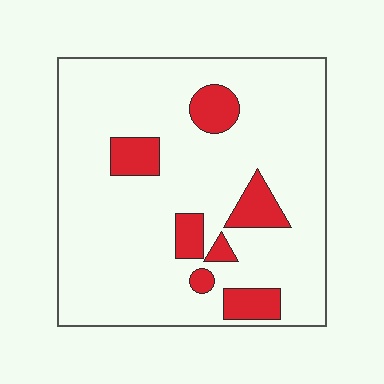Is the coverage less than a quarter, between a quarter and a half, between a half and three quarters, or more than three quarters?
Less than a quarter.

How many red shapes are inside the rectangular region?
7.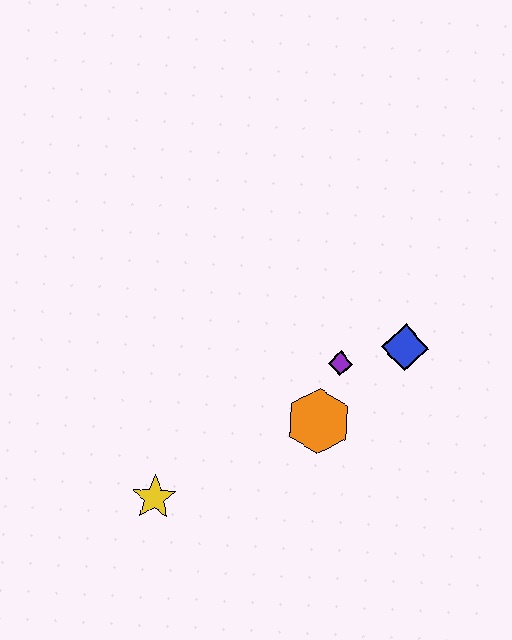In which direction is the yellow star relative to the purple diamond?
The yellow star is to the left of the purple diamond.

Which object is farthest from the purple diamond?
The yellow star is farthest from the purple diamond.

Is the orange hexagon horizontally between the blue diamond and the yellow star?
Yes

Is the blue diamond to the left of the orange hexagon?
No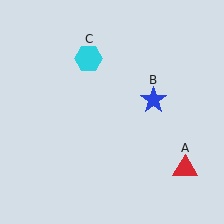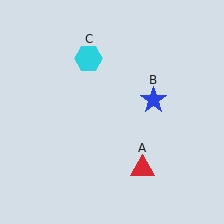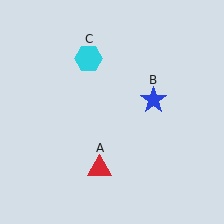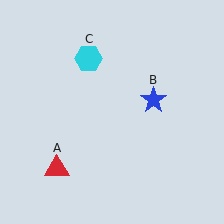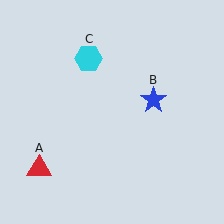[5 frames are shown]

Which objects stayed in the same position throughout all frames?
Blue star (object B) and cyan hexagon (object C) remained stationary.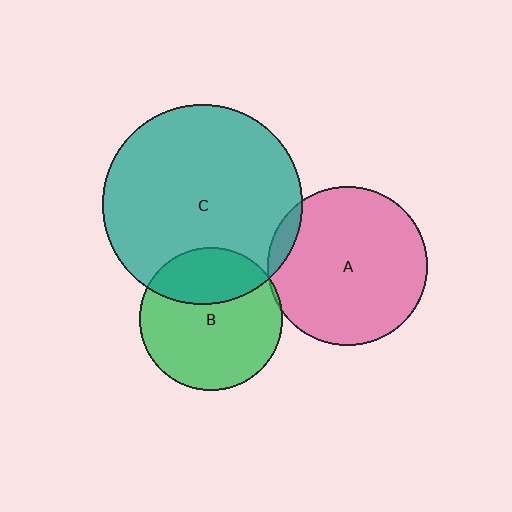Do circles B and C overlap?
Yes.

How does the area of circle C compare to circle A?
Approximately 1.6 times.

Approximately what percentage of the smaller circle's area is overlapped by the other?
Approximately 30%.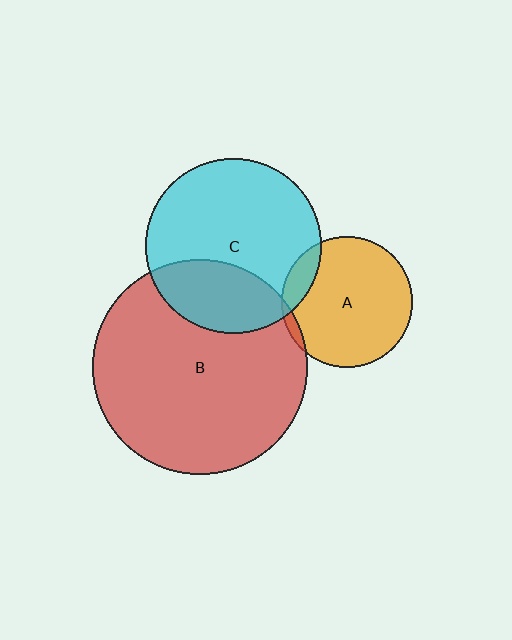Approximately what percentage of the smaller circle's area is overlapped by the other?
Approximately 10%.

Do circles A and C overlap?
Yes.